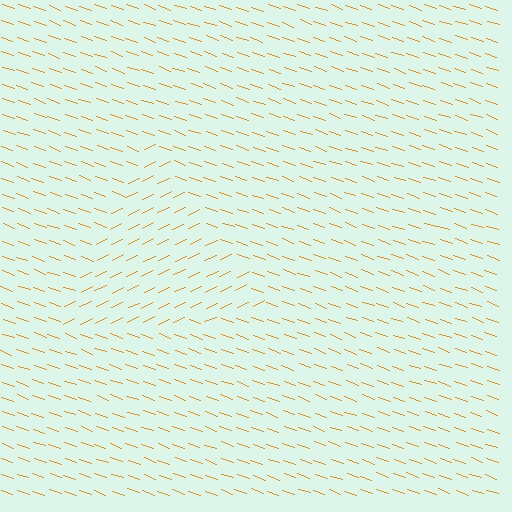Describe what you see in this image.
The image is filled with small orange line segments. A triangle region in the image has lines oriented differently from the surrounding lines, creating a visible texture boundary.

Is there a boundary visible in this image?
Yes, there is a texture boundary formed by a change in line orientation.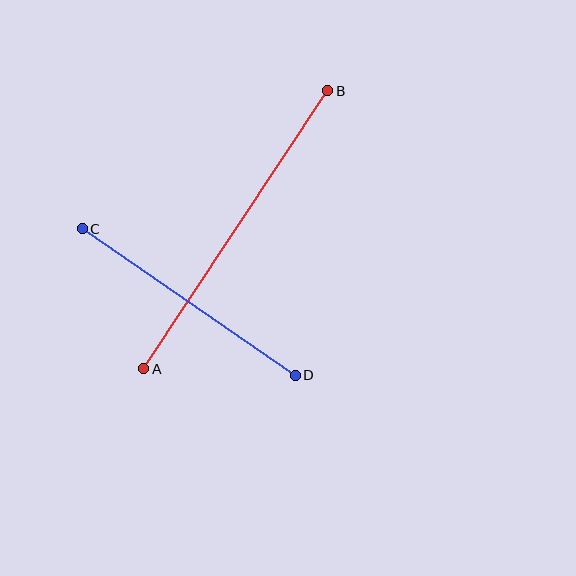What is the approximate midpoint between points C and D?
The midpoint is at approximately (189, 302) pixels.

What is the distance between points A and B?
The distance is approximately 333 pixels.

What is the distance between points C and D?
The distance is approximately 258 pixels.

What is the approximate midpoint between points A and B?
The midpoint is at approximately (236, 230) pixels.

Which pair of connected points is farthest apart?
Points A and B are farthest apart.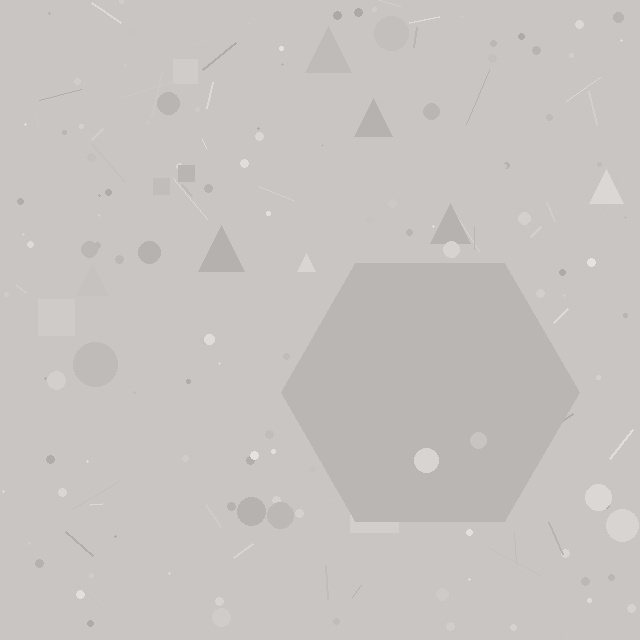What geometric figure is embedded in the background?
A hexagon is embedded in the background.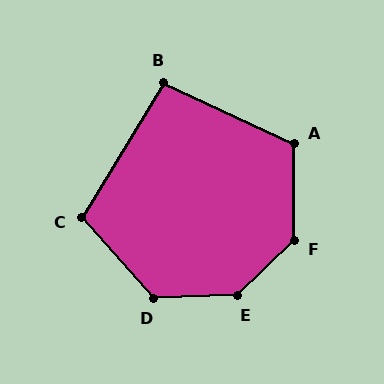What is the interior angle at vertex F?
Approximately 134 degrees (obtuse).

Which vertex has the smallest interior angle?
B, at approximately 96 degrees.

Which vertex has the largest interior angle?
E, at approximately 138 degrees.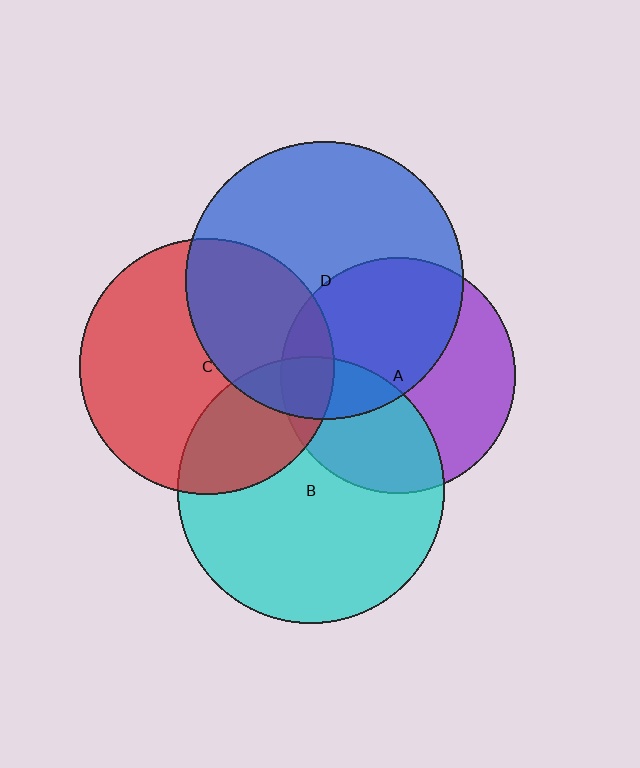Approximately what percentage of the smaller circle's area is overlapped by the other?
Approximately 15%.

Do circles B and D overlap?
Yes.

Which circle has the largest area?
Circle D (blue).